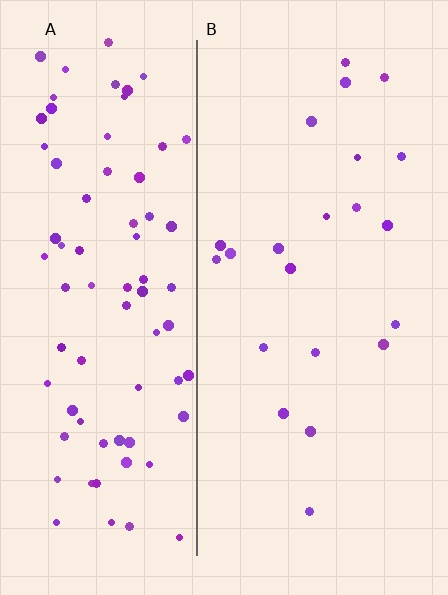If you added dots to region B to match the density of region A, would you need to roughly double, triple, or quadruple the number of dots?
Approximately quadruple.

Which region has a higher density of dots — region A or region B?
A (the left).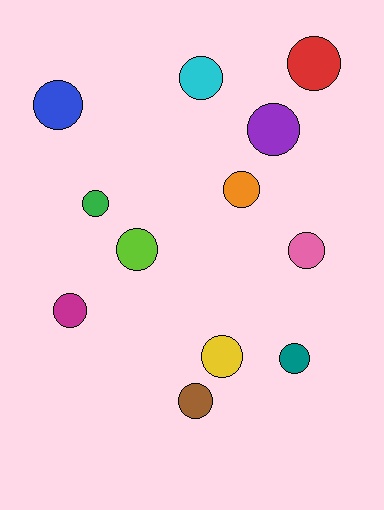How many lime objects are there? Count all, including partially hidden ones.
There is 1 lime object.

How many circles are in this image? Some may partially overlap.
There are 12 circles.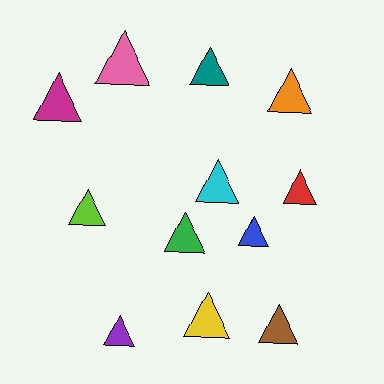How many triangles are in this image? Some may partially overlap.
There are 12 triangles.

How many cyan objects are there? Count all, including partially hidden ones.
There is 1 cyan object.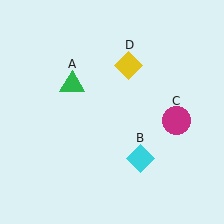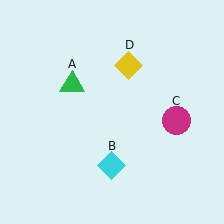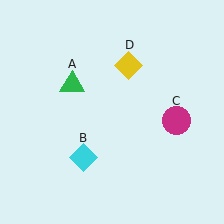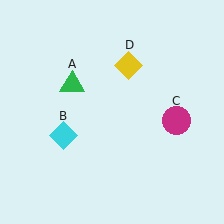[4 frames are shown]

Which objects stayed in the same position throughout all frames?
Green triangle (object A) and magenta circle (object C) and yellow diamond (object D) remained stationary.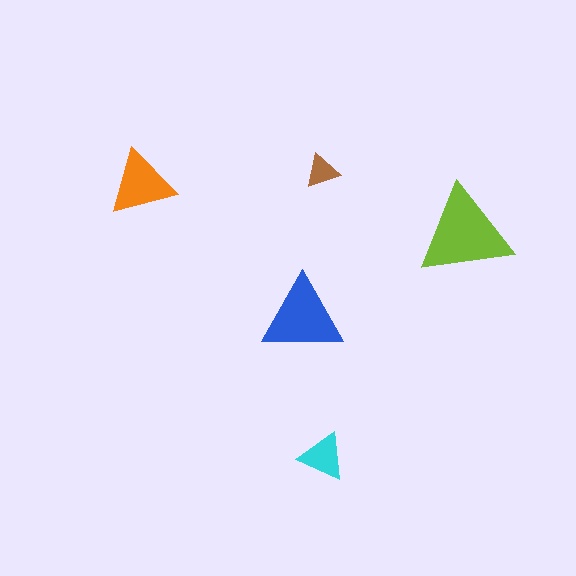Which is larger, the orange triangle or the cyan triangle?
The orange one.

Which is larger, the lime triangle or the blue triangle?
The lime one.